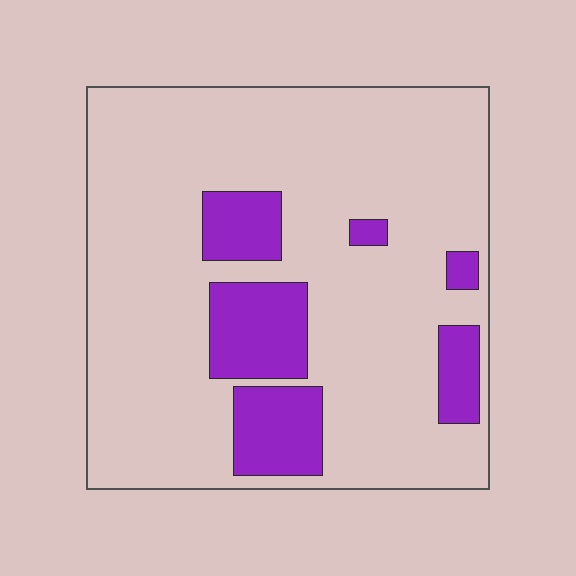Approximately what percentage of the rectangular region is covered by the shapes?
Approximately 20%.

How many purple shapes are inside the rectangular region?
6.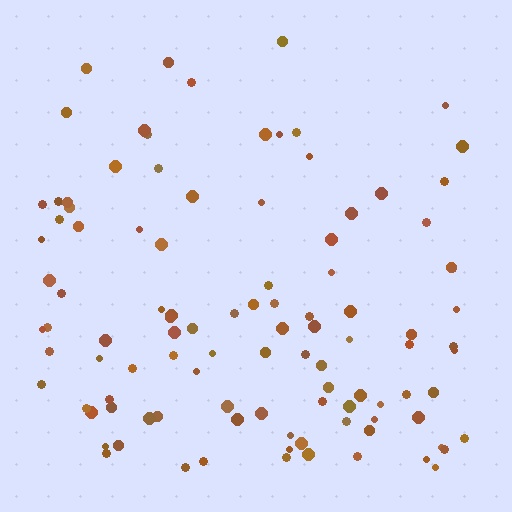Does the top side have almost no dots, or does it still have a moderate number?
Still a moderate number, just noticeably fewer than the bottom.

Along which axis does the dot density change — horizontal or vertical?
Vertical.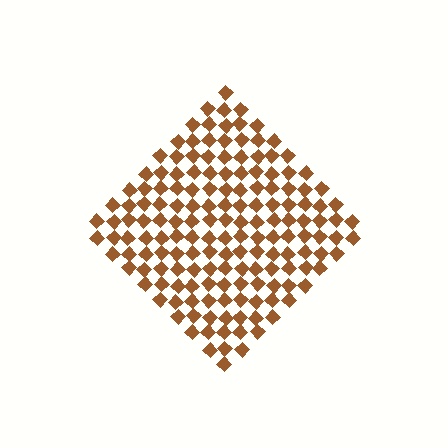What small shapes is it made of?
It is made of small diamonds.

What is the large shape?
The large shape is a diamond.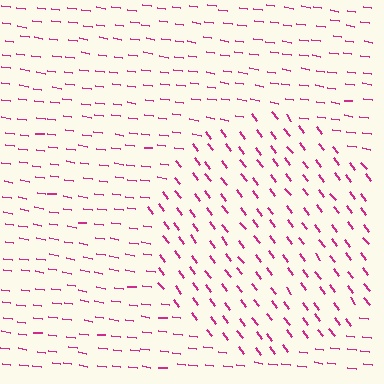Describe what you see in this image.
The image is filled with small magenta line segments. A circle region in the image has lines oriented differently from the surrounding lines, creating a visible texture boundary.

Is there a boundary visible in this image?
Yes, there is a texture boundary formed by a change in line orientation.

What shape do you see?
I see a circle.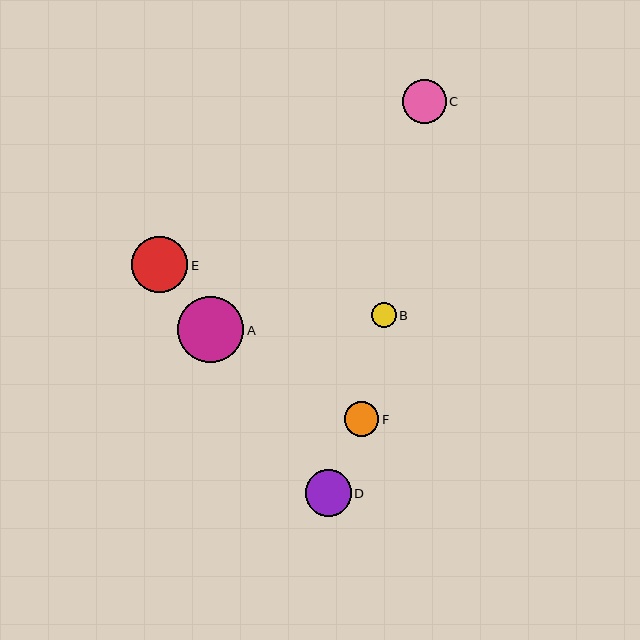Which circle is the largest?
Circle A is the largest with a size of approximately 66 pixels.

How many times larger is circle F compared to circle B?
Circle F is approximately 1.4 times the size of circle B.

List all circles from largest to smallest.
From largest to smallest: A, E, D, C, F, B.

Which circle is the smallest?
Circle B is the smallest with a size of approximately 25 pixels.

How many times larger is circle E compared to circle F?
Circle E is approximately 1.6 times the size of circle F.